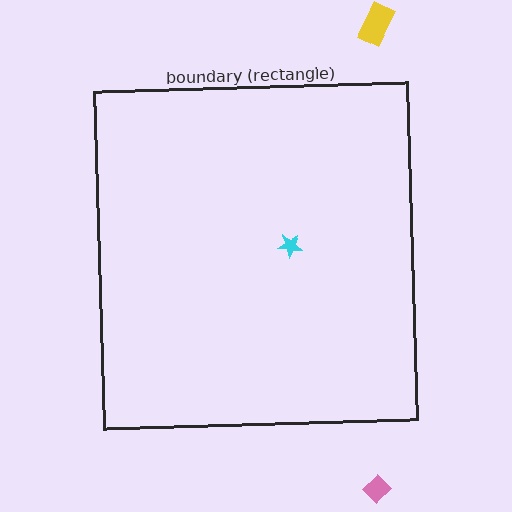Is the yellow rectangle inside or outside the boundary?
Outside.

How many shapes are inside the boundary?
1 inside, 2 outside.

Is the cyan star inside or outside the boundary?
Inside.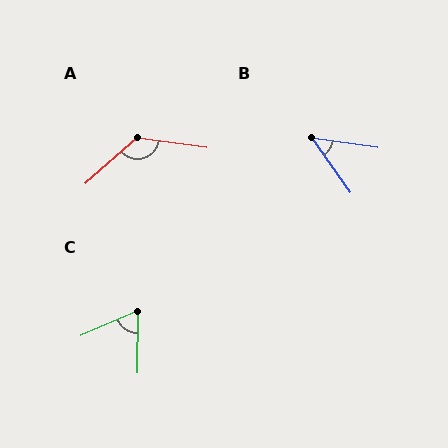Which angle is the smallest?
B, at approximately 47 degrees.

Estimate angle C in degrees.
Approximately 66 degrees.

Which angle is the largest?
A, at approximately 131 degrees.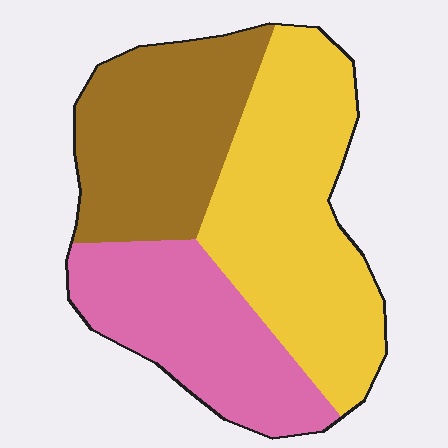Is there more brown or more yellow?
Yellow.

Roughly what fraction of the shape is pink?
Pink covers around 30% of the shape.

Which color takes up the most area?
Yellow, at roughly 40%.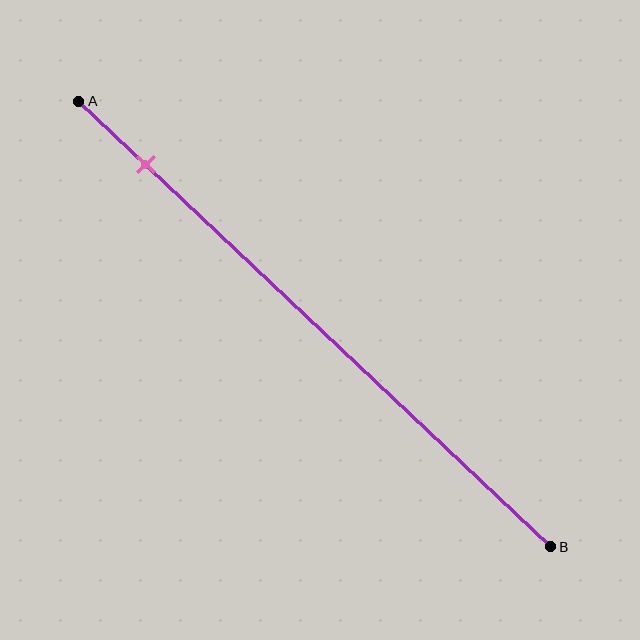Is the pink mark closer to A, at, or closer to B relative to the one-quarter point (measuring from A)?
The pink mark is closer to point A than the one-quarter point of segment AB.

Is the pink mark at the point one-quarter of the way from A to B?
No, the mark is at about 15% from A, not at the 25% one-quarter point.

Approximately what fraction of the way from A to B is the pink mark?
The pink mark is approximately 15% of the way from A to B.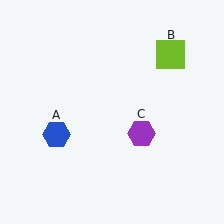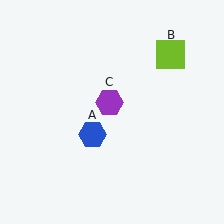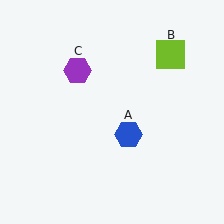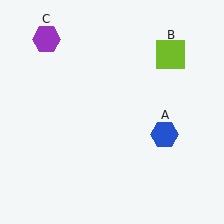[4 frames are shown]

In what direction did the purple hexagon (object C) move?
The purple hexagon (object C) moved up and to the left.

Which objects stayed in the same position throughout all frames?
Lime square (object B) remained stationary.